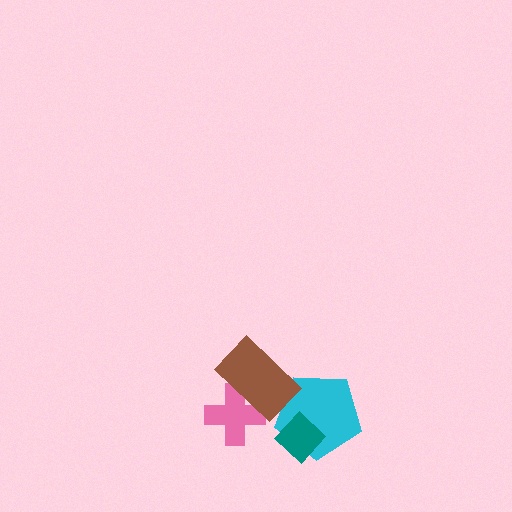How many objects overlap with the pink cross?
1 object overlaps with the pink cross.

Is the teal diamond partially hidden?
No, no other shape covers it.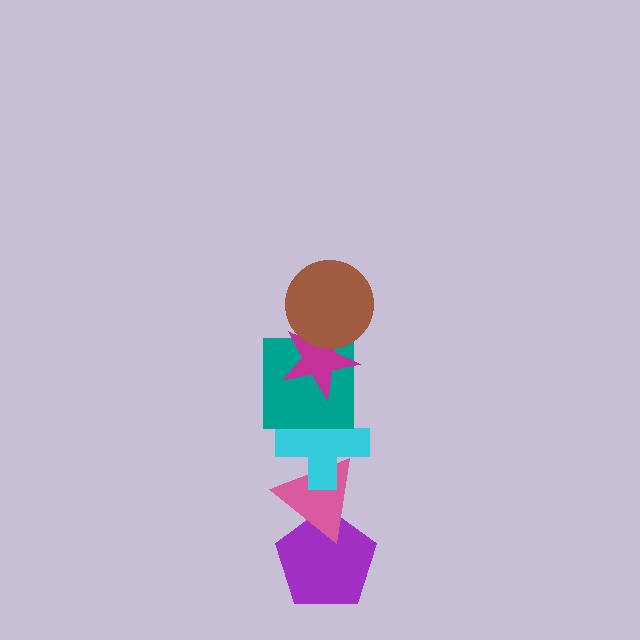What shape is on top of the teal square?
The magenta star is on top of the teal square.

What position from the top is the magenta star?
The magenta star is 2nd from the top.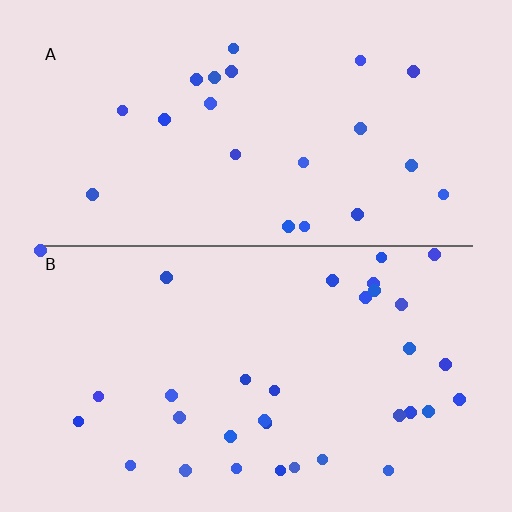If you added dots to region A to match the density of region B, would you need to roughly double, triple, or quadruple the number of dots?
Approximately double.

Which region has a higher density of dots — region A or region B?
B (the bottom).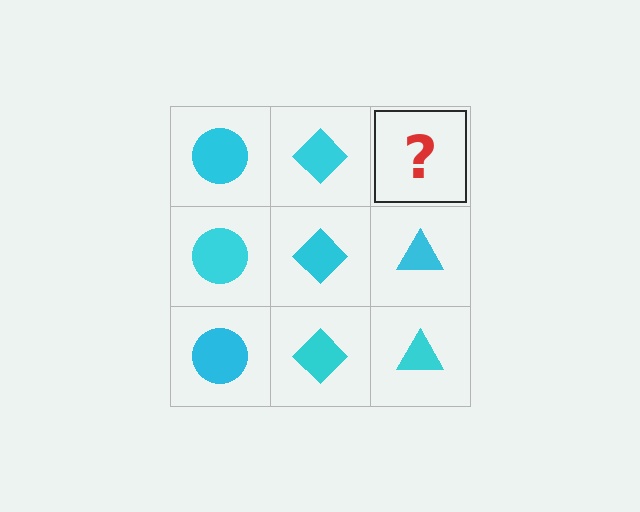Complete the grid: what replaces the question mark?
The question mark should be replaced with a cyan triangle.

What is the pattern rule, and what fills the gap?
The rule is that each column has a consistent shape. The gap should be filled with a cyan triangle.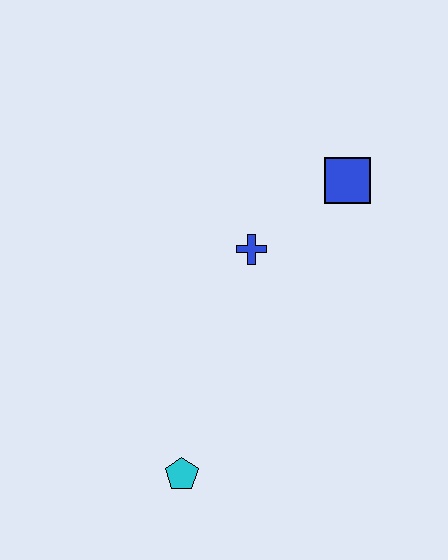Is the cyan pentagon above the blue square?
No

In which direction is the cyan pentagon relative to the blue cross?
The cyan pentagon is below the blue cross.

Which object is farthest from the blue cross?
The cyan pentagon is farthest from the blue cross.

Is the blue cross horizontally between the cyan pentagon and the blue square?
Yes